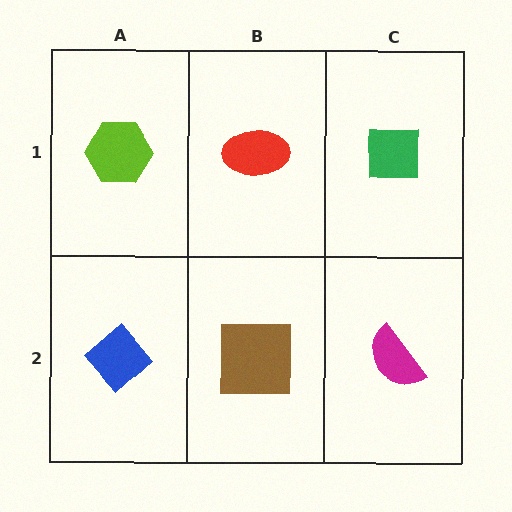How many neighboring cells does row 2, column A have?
2.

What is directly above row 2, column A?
A lime hexagon.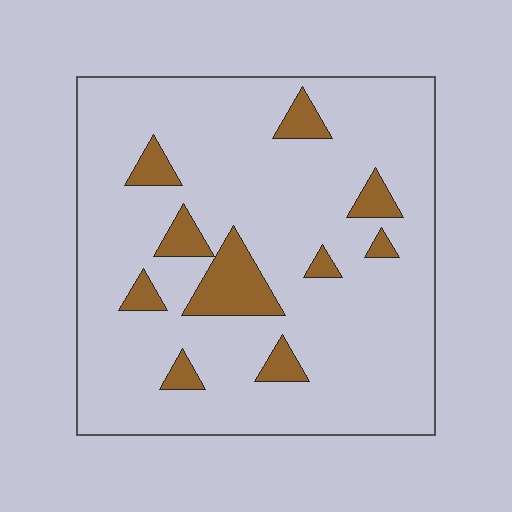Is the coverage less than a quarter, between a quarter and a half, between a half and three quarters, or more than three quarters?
Less than a quarter.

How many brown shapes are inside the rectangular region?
10.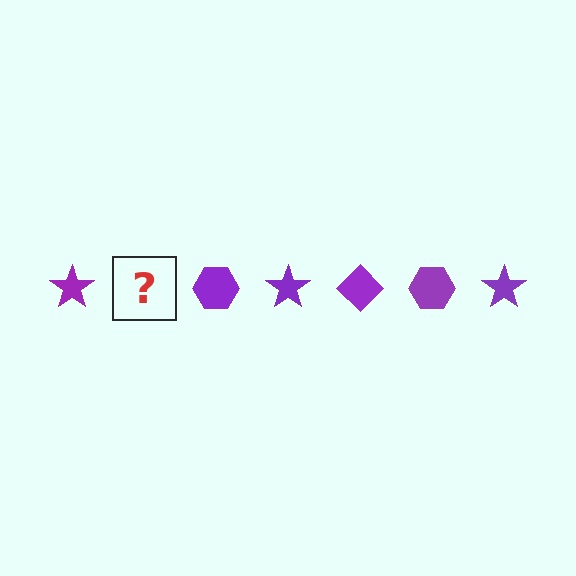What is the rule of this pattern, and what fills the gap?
The rule is that the pattern cycles through star, diamond, hexagon shapes in purple. The gap should be filled with a purple diamond.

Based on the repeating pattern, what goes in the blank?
The blank should be a purple diamond.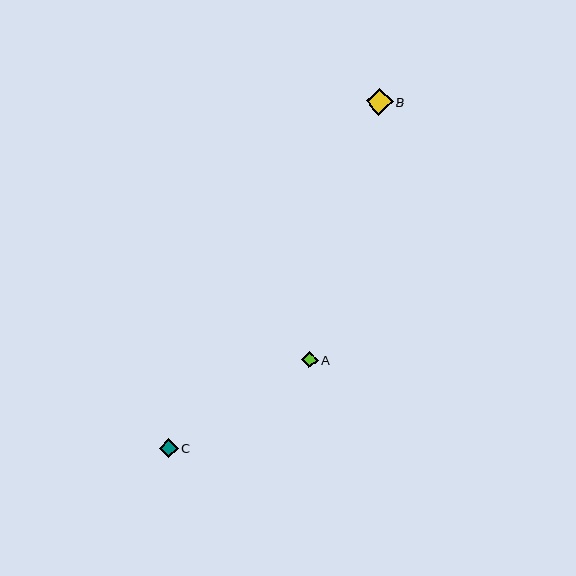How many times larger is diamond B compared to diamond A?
Diamond B is approximately 1.6 times the size of diamond A.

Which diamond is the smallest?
Diamond A is the smallest with a size of approximately 16 pixels.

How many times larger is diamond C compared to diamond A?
Diamond C is approximately 1.1 times the size of diamond A.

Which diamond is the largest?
Diamond B is the largest with a size of approximately 27 pixels.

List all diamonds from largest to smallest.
From largest to smallest: B, C, A.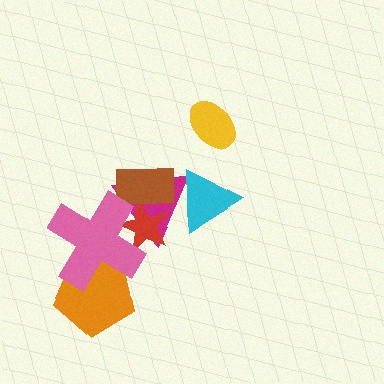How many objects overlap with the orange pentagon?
1 object overlaps with the orange pentagon.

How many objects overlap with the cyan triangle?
1 object overlaps with the cyan triangle.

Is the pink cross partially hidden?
No, no other shape covers it.